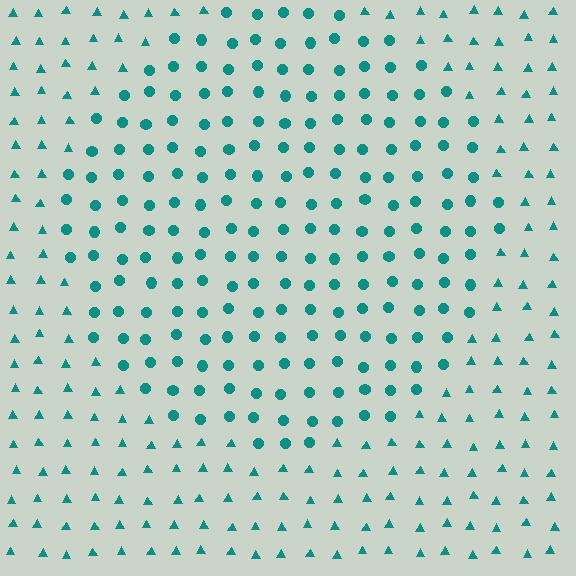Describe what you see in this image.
The image is filled with small teal elements arranged in a uniform grid. A circle-shaped region contains circles, while the surrounding area contains triangles. The boundary is defined purely by the change in element shape.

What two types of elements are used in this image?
The image uses circles inside the circle region and triangles outside it.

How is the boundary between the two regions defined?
The boundary is defined by a change in element shape: circles inside vs. triangles outside. All elements share the same color and spacing.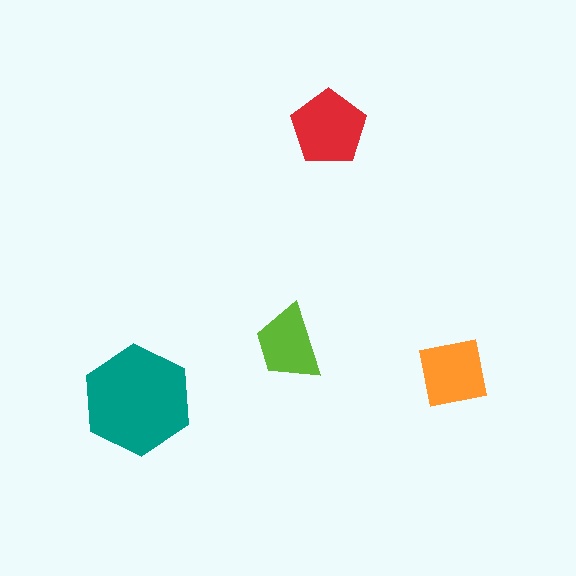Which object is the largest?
The teal hexagon.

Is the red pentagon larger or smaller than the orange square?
Larger.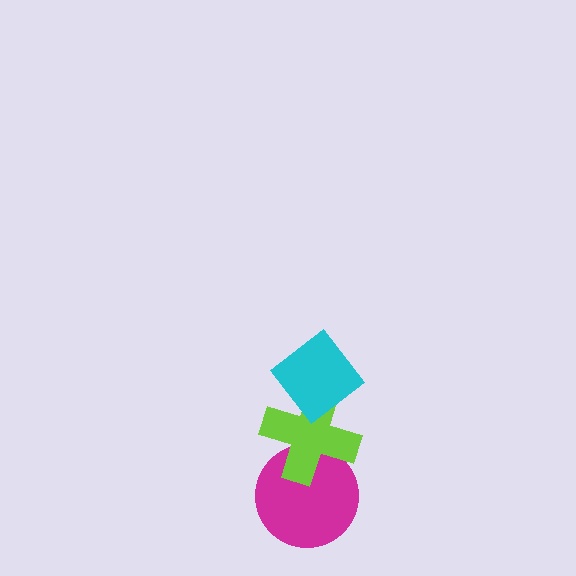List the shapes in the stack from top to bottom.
From top to bottom: the cyan diamond, the lime cross, the magenta circle.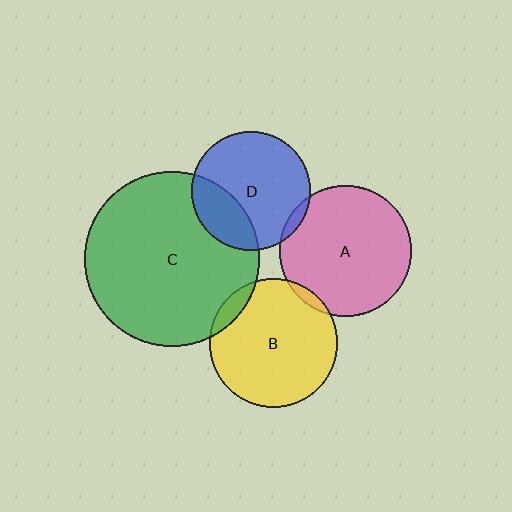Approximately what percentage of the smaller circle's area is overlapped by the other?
Approximately 25%.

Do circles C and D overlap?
Yes.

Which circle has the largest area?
Circle C (green).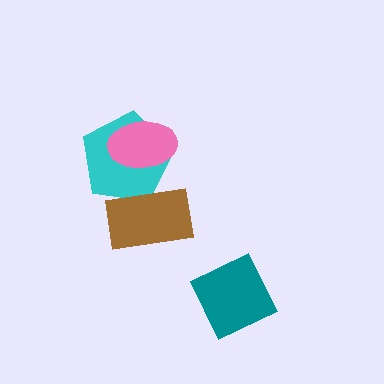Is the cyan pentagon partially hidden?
Yes, it is partially covered by another shape.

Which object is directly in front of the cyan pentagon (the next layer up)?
The pink ellipse is directly in front of the cyan pentagon.